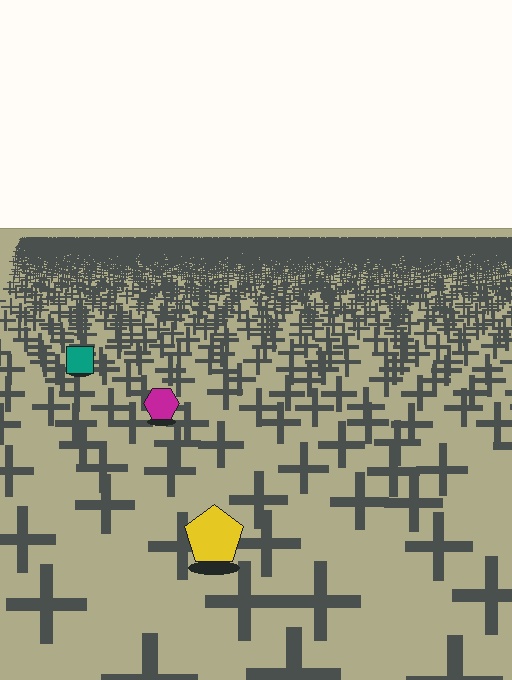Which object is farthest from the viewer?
The teal square is farthest from the viewer. It appears smaller and the ground texture around it is denser.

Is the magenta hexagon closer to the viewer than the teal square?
Yes. The magenta hexagon is closer — you can tell from the texture gradient: the ground texture is coarser near it.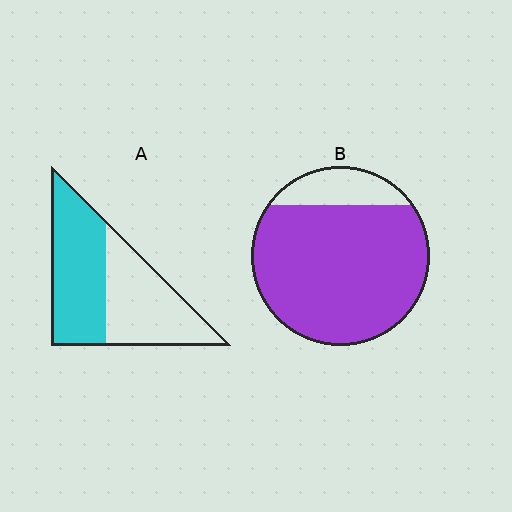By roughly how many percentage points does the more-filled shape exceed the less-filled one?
By roughly 30 percentage points (B over A).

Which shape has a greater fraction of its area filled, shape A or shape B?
Shape B.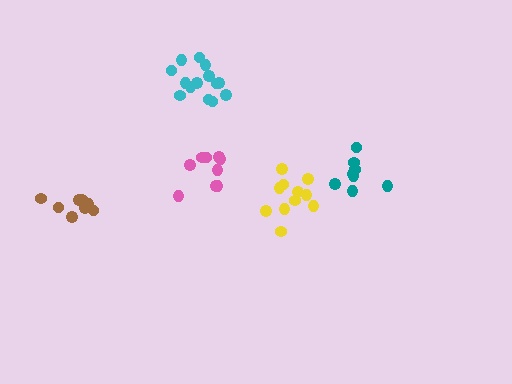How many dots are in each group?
Group 1: 9 dots, Group 2: 14 dots, Group 3: 8 dots, Group 4: 8 dots, Group 5: 11 dots (50 total).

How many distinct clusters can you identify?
There are 5 distinct clusters.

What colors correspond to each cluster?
The clusters are colored: pink, cyan, teal, brown, yellow.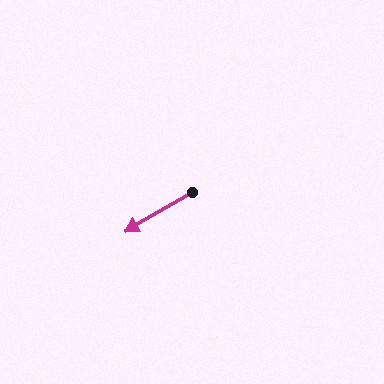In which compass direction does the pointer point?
Southwest.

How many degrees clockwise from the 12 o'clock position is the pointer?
Approximately 240 degrees.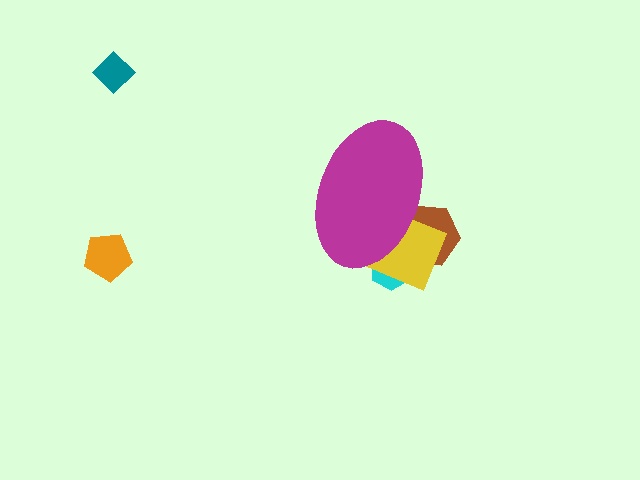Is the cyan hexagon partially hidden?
Yes, the cyan hexagon is partially hidden behind the magenta ellipse.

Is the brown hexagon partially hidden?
Yes, the brown hexagon is partially hidden behind the magenta ellipse.